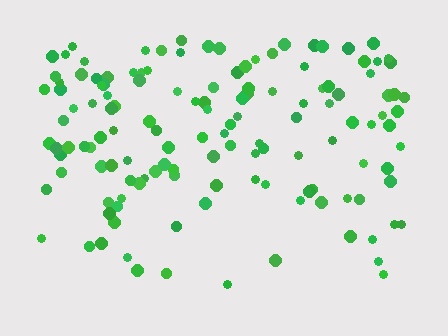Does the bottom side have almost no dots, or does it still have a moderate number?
Still a moderate number, just noticeably fewer than the top.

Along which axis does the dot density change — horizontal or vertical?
Vertical.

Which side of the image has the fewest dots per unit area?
The bottom.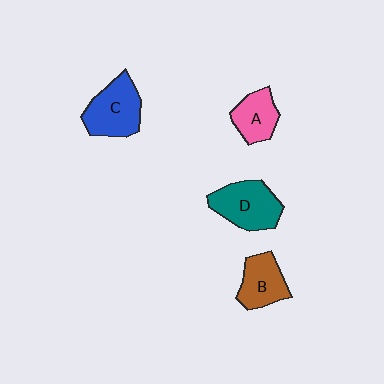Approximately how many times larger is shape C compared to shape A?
Approximately 1.5 times.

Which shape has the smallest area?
Shape A (pink).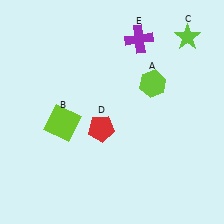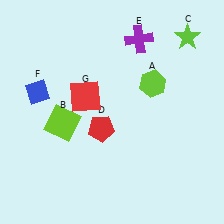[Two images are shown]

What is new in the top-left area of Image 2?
A blue diamond (F) was added in the top-left area of Image 2.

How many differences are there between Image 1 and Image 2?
There are 2 differences between the two images.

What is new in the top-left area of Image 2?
A red square (G) was added in the top-left area of Image 2.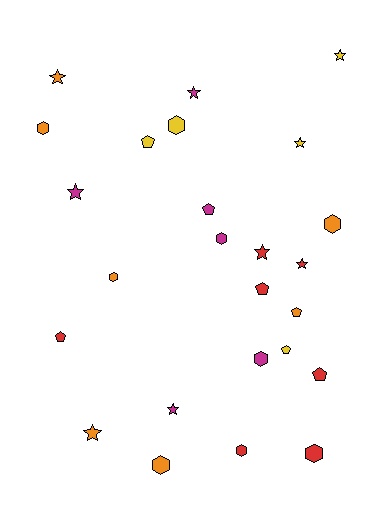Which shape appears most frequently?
Hexagon, with 9 objects.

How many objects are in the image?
There are 25 objects.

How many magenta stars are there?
There are 3 magenta stars.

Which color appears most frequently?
Red, with 7 objects.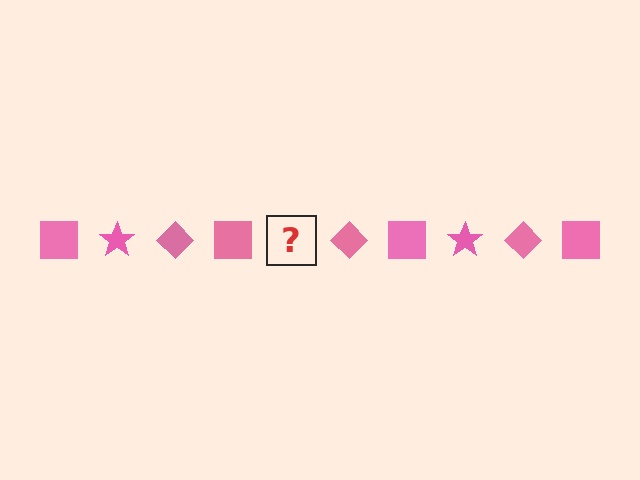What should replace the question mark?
The question mark should be replaced with a pink star.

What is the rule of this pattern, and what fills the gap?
The rule is that the pattern cycles through square, star, diamond shapes in pink. The gap should be filled with a pink star.